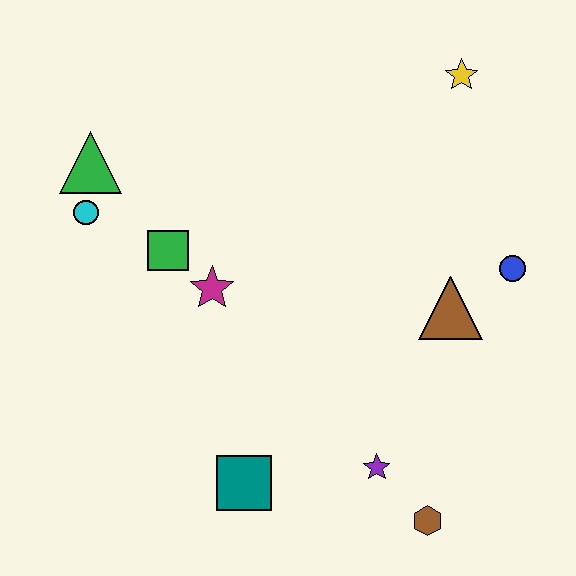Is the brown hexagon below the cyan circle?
Yes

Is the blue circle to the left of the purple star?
No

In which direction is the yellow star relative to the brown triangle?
The yellow star is above the brown triangle.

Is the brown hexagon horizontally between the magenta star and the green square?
No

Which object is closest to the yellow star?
The blue circle is closest to the yellow star.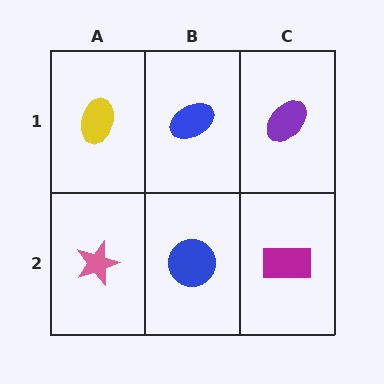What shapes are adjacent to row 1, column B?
A blue circle (row 2, column B), a yellow ellipse (row 1, column A), a purple ellipse (row 1, column C).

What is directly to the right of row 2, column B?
A magenta rectangle.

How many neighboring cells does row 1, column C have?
2.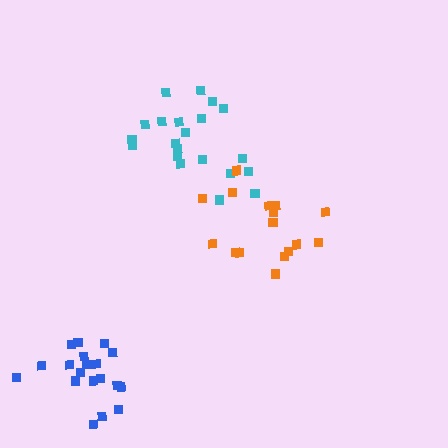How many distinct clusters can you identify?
There are 3 distinct clusters.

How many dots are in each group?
Group 1: 21 dots, Group 2: 16 dots, Group 3: 19 dots (56 total).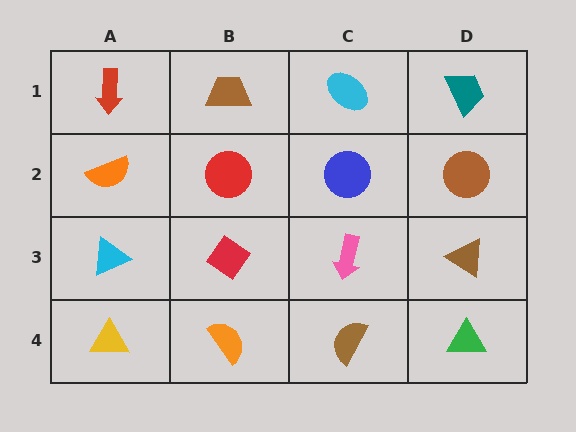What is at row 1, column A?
A red arrow.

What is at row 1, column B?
A brown trapezoid.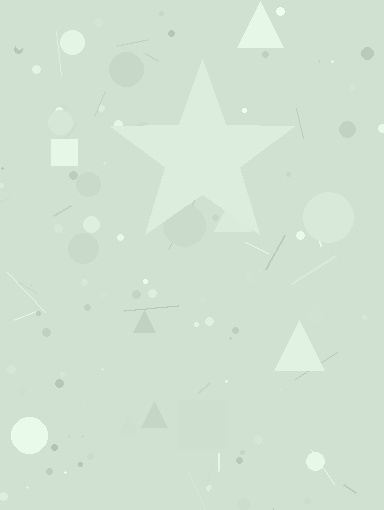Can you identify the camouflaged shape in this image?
The camouflaged shape is a star.